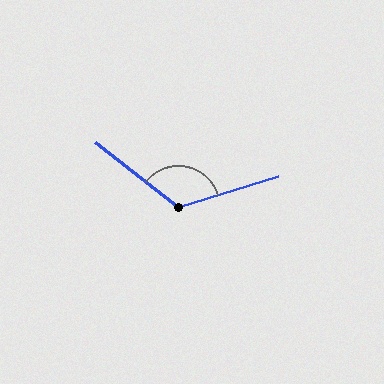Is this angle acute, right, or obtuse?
It is obtuse.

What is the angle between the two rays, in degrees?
Approximately 124 degrees.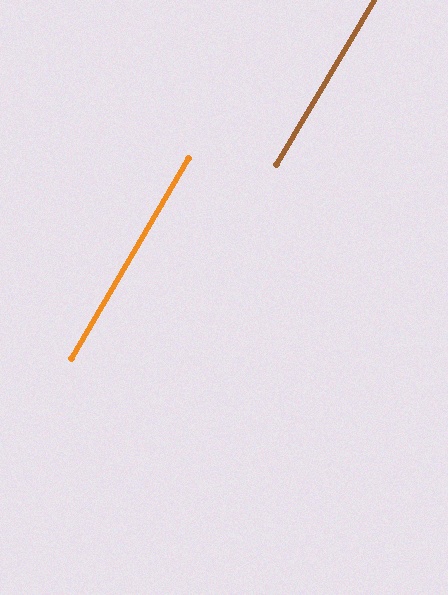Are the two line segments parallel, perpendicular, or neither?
Parallel — their directions differ by only 0.5°.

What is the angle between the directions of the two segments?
Approximately 0 degrees.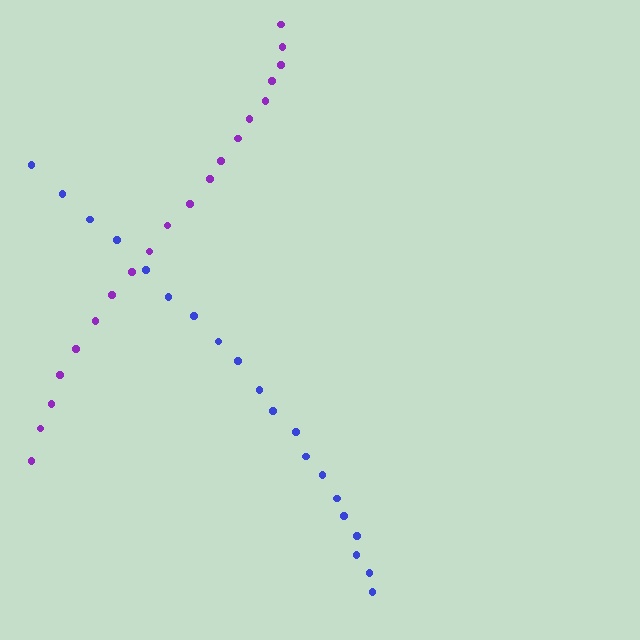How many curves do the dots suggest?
There are 2 distinct paths.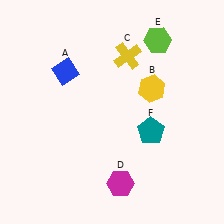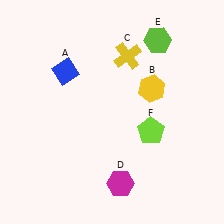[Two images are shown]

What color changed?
The pentagon (F) changed from teal in Image 1 to lime in Image 2.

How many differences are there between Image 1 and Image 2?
There is 1 difference between the two images.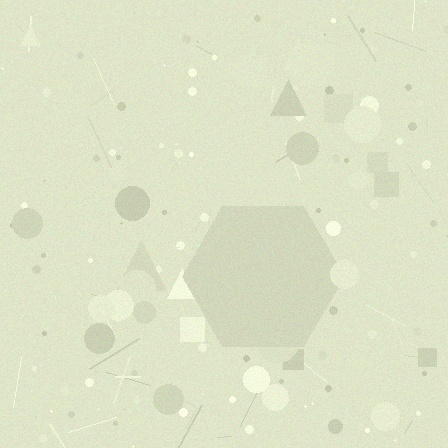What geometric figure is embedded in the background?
A hexagon is embedded in the background.